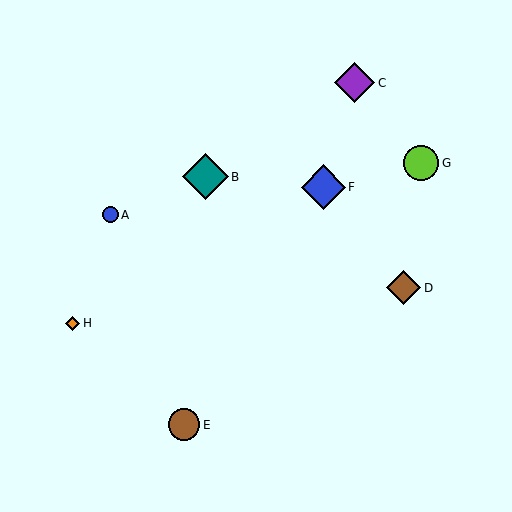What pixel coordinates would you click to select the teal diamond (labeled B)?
Click at (205, 177) to select the teal diamond B.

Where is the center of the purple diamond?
The center of the purple diamond is at (354, 83).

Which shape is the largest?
The teal diamond (labeled B) is the largest.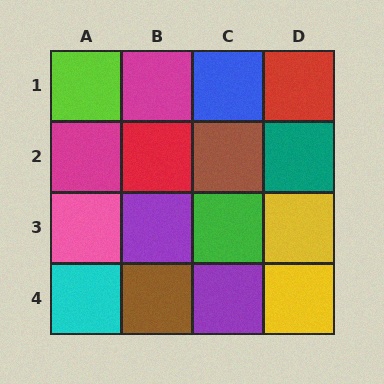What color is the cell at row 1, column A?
Lime.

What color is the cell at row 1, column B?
Magenta.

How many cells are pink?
1 cell is pink.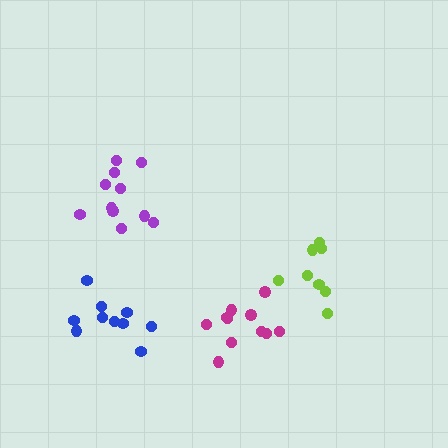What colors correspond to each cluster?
The clusters are colored: purple, magenta, blue, lime.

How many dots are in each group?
Group 1: 11 dots, Group 2: 11 dots, Group 3: 10 dots, Group 4: 8 dots (40 total).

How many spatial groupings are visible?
There are 4 spatial groupings.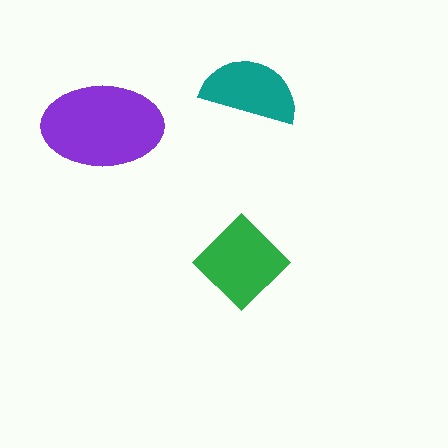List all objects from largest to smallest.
The purple ellipse, the green diamond, the teal semicircle.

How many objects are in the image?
There are 3 objects in the image.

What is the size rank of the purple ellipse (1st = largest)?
1st.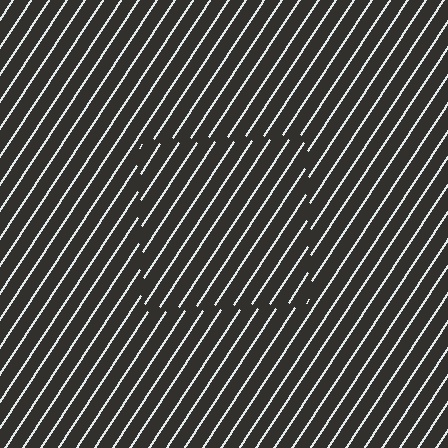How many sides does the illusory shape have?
4 sides — the line-ends trace a square.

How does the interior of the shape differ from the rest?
The interior of the shape contains the same grating, shifted by half a period — the contour is defined by the phase discontinuity where line-ends from the inner and outer gratings abut.